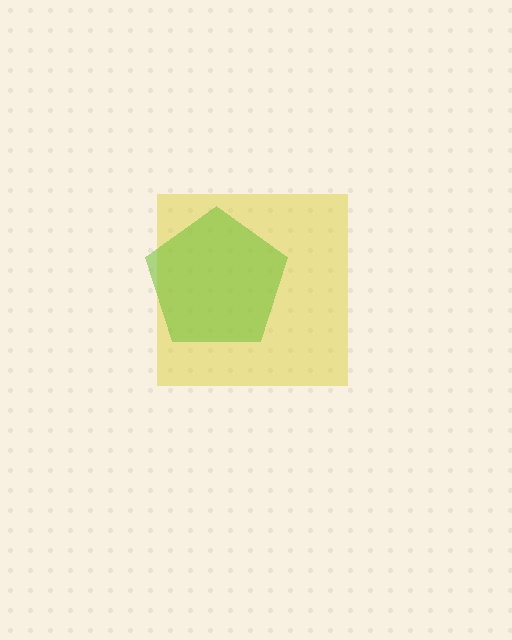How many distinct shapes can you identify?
There are 2 distinct shapes: a yellow square, a lime pentagon.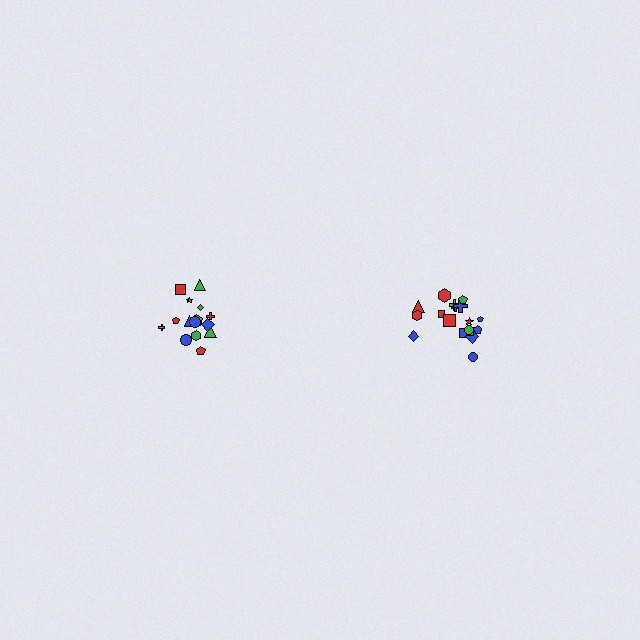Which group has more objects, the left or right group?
The right group.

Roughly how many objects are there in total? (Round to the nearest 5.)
Roughly 35 objects in total.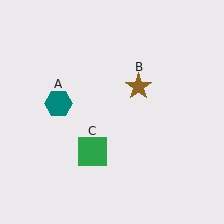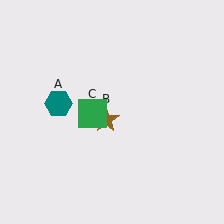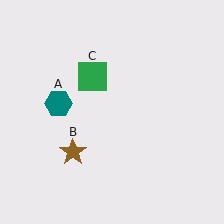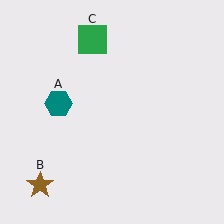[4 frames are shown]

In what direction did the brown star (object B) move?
The brown star (object B) moved down and to the left.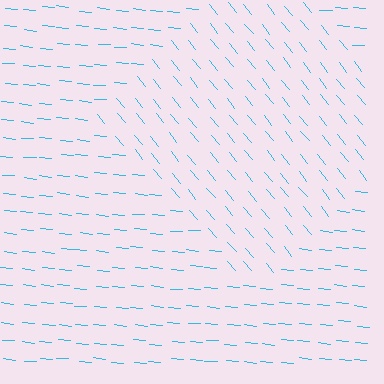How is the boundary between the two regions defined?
The boundary is defined purely by a change in line orientation (approximately 45 degrees difference). All lines are the same color and thickness.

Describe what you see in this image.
The image is filled with small cyan line segments. A diamond region in the image has lines oriented differently from the surrounding lines, creating a visible texture boundary.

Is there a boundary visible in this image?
Yes, there is a texture boundary formed by a change in line orientation.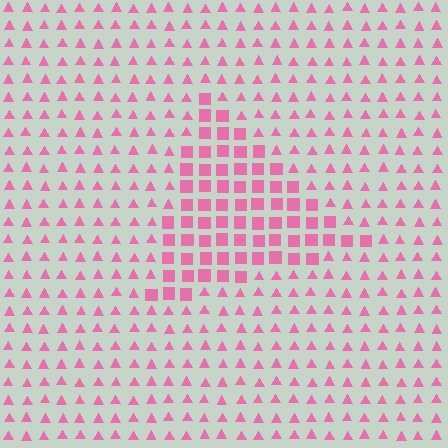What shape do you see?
I see a triangle.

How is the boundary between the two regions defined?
The boundary is defined by a change in element shape: squares inside vs. triangles outside. All elements share the same color and spacing.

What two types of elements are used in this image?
The image uses squares inside the triangle region and triangles outside it.